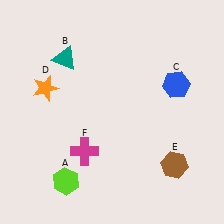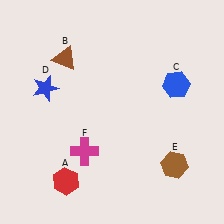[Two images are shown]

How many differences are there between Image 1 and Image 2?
There are 3 differences between the two images.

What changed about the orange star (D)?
In Image 1, D is orange. In Image 2, it changed to blue.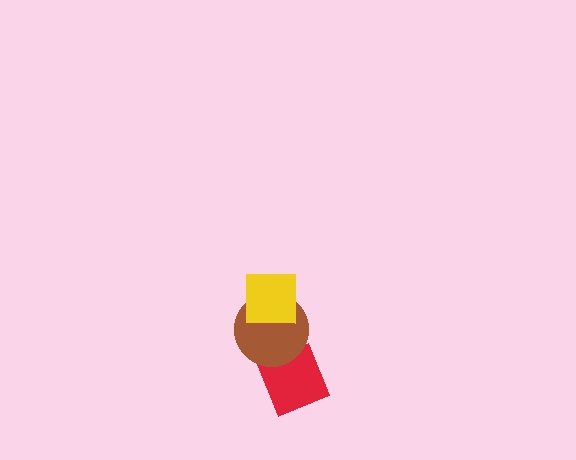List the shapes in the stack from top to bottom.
From top to bottom: the yellow square, the brown circle, the red diamond.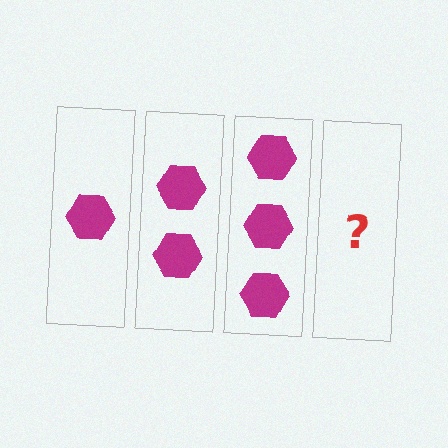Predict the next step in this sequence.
The next step is 4 hexagons.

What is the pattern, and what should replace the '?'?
The pattern is that each step adds one more hexagon. The '?' should be 4 hexagons.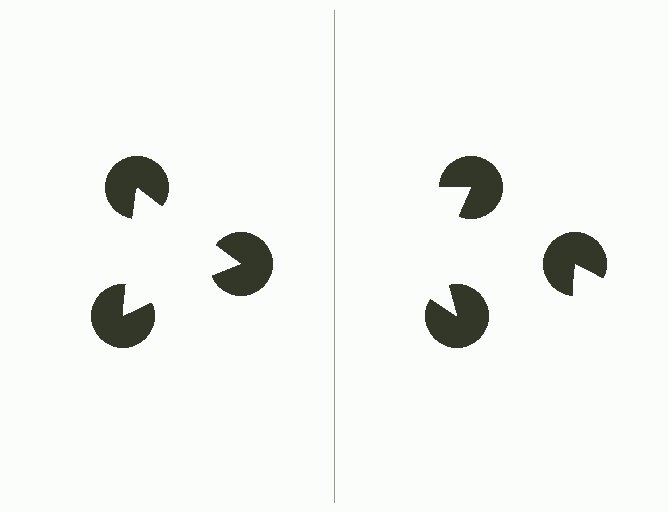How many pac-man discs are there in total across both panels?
6 — 3 on each side.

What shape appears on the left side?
An illusory triangle.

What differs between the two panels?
The pac-man discs are positioned identically on both sides; only the wedge orientations differ. On the left they align to a triangle; on the right they are misaligned.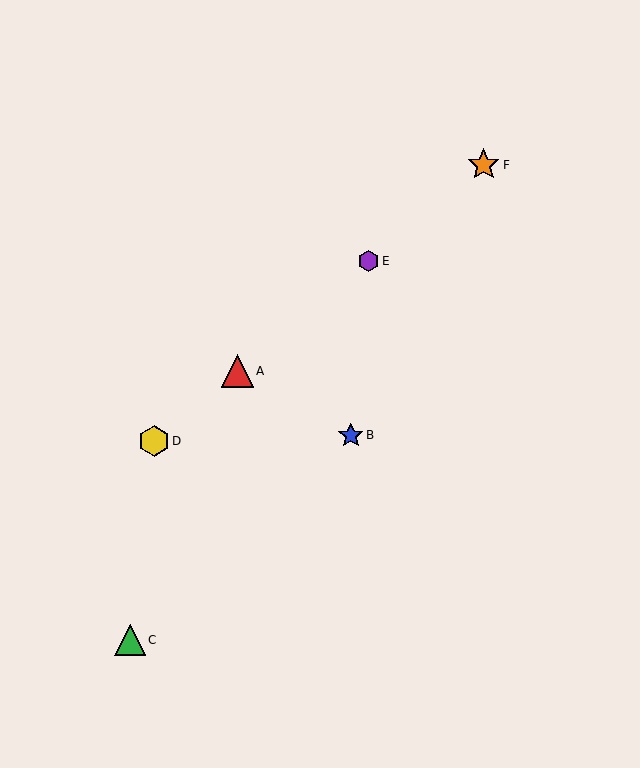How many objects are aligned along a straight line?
4 objects (A, D, E, F) are aligned along a straight line.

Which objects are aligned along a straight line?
Objects A, D, E, F are aligned along a straight line.